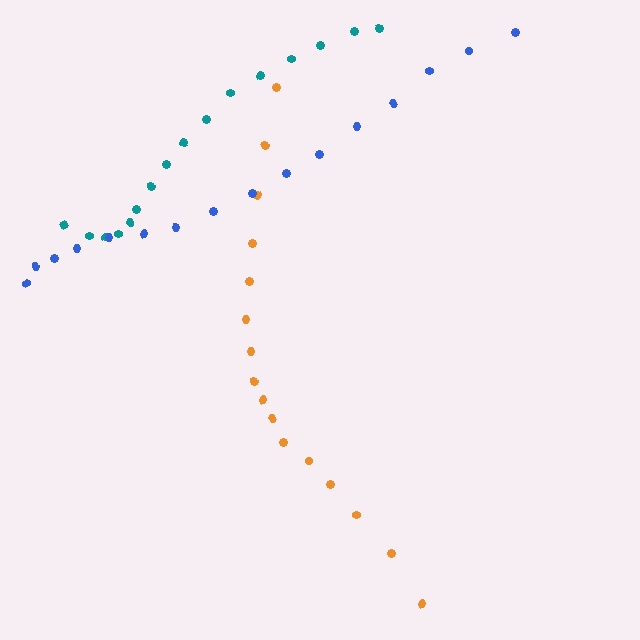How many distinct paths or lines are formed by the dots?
There are 3 distinct paths.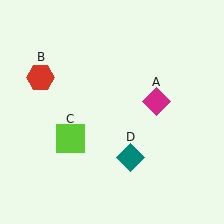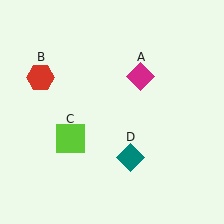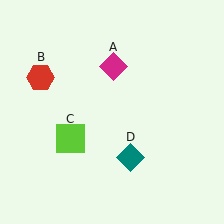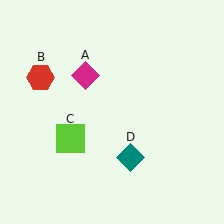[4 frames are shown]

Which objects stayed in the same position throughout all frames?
Red hexagon (object B) and lime square (object C) and teal diamond (object D) remained stationary.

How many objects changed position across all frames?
1 object changed position: magenta diamond (object A).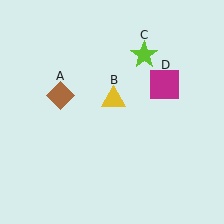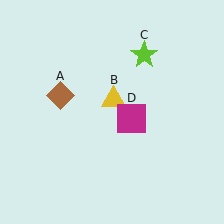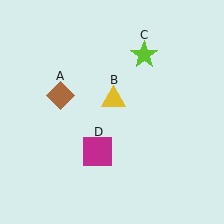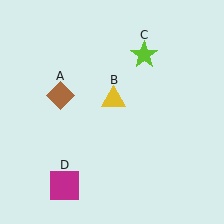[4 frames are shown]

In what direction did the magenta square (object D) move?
The magenta square (object D) moved down and to the left.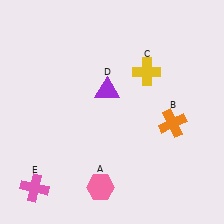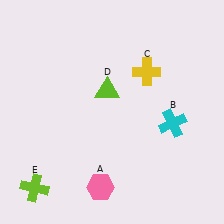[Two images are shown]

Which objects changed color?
B changed from orange to cyan. D changed from purple to lime. E changed from pink to lime.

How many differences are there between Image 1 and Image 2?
There are 3 differences between the two images.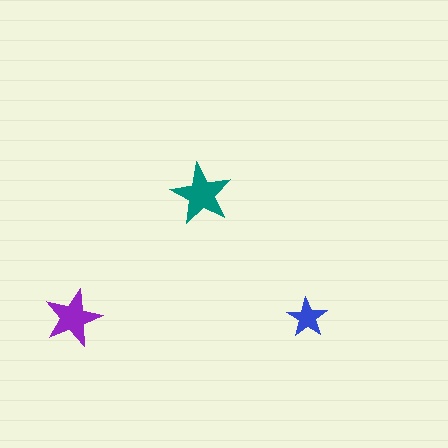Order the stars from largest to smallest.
the teal one, the purple one, the blue one.